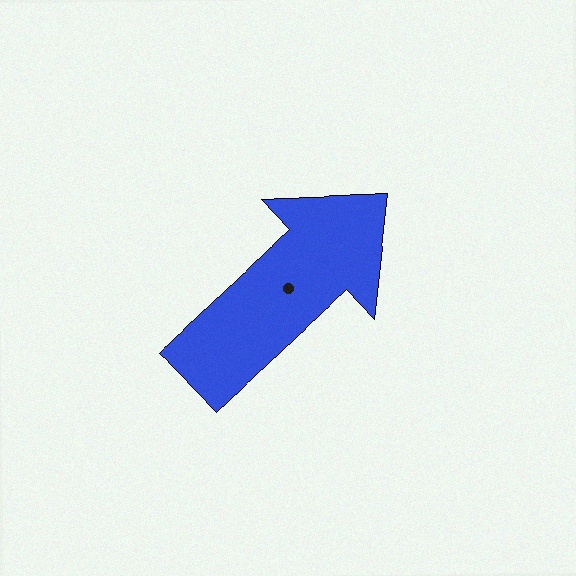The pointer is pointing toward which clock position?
Roughly 2 o'clock.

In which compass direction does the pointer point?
Northeast.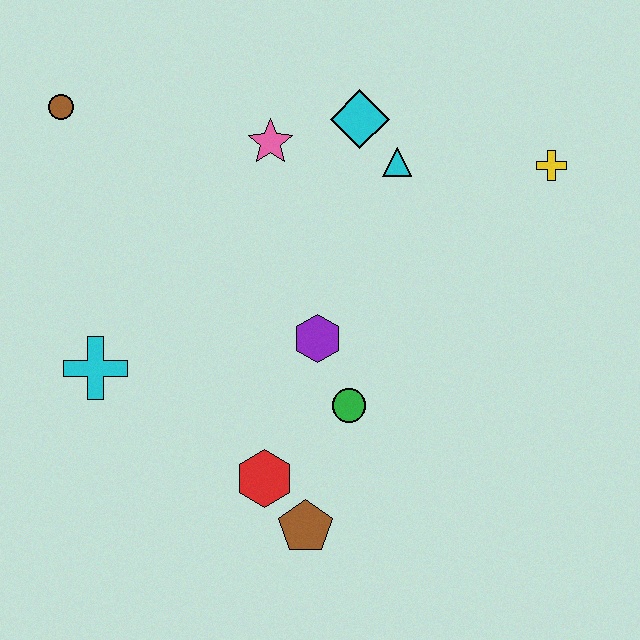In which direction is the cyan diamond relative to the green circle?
The cyan diamond is above the green circle.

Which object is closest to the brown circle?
The pink star is closest to the brown circle.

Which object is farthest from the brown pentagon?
The brown circle is farthest from the brown pentagon.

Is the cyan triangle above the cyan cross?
Yes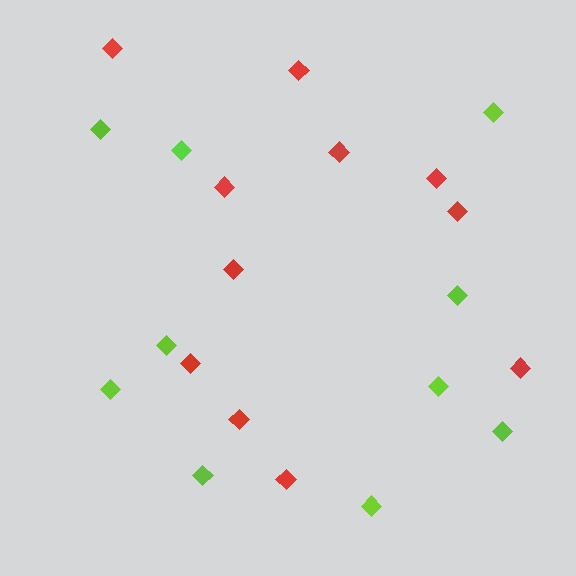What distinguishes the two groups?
There are 2 groups: one group of lime diamonds (10) and one group of red diamonds (11).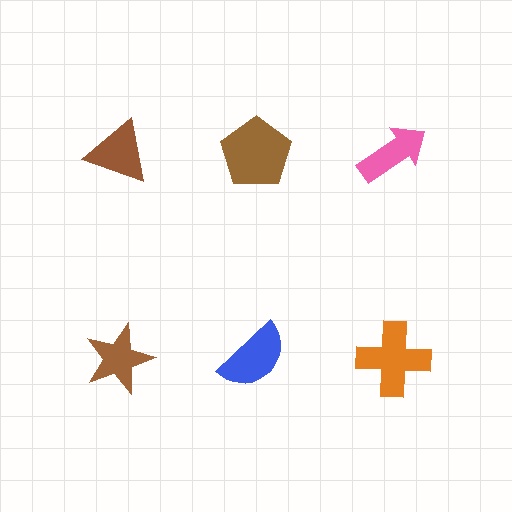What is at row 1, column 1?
A brown triangle.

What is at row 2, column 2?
A blue semicircle.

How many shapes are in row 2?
3 shapes.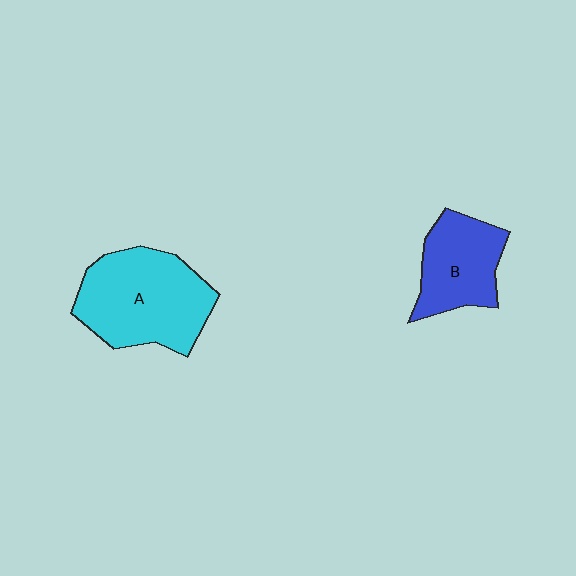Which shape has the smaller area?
Shape B (blue).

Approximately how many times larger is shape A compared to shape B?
Approximately 1.6 times.